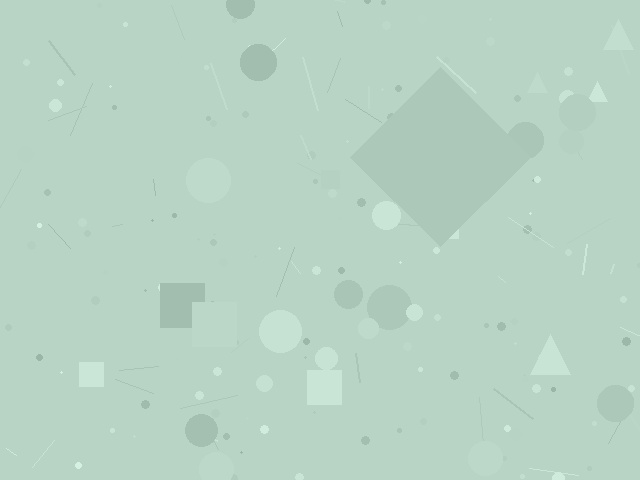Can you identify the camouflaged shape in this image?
The camouflaged shape is a diamond.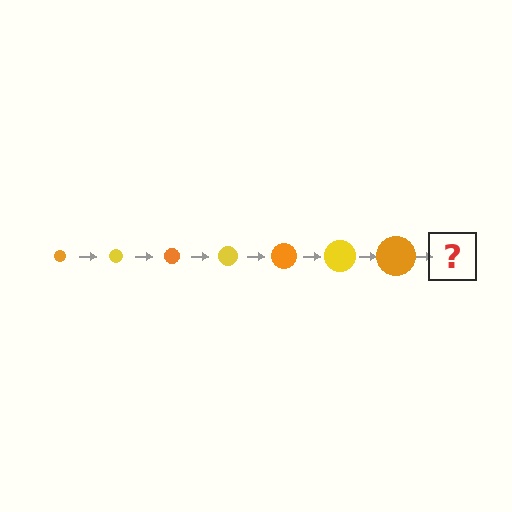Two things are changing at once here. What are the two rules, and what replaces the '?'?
The two rules are that the circle grows larger each step and the color cycles through orange and yellow. The '?' should be a yellow circle, larger than the previous one.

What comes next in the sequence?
The next element should be a yellow circle, larger than the previous one.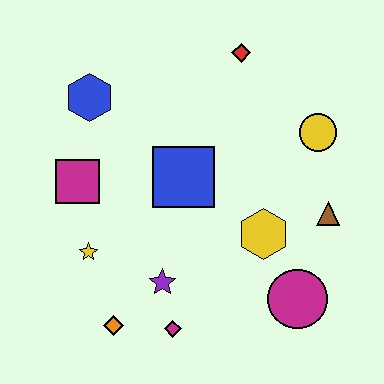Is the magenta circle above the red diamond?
No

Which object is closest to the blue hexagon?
The magenta square is closest to the blue hexagon.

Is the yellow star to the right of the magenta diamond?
No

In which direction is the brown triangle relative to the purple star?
The brown triangle is to the right of the purple star.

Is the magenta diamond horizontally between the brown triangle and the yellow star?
Yes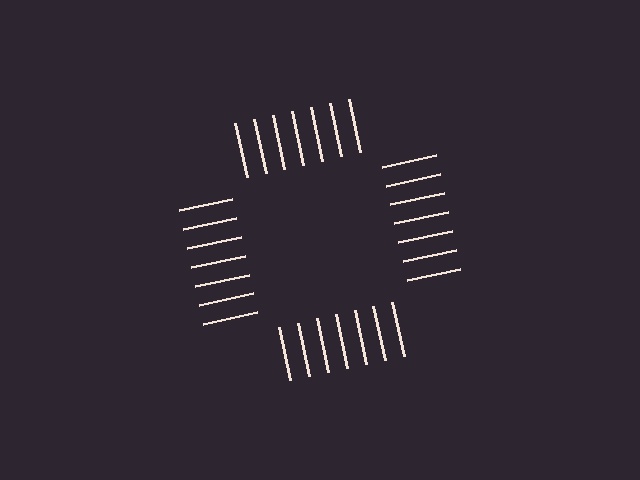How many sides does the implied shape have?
4 sides — the line-ends trace a square.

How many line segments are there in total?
28 — 7 along each of the 4 edges.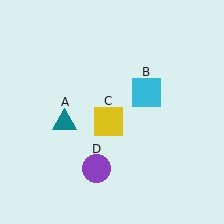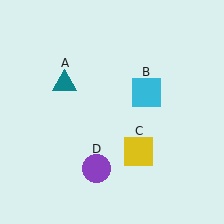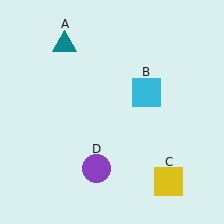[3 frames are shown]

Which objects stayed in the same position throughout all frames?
Cyan square (object B) and purple circle (object D) remained stationary.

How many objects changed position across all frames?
2 objects changed position: teal triangle (object A), yellow square (object C).